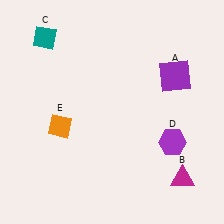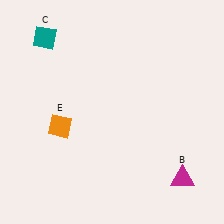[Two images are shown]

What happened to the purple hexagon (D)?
The purple hexagon (D) was removed in Image 2. It was in the bottom-right area of Image 1.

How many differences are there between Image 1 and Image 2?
There are 2 differences between the two images.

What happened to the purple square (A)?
The purple square (A) was removed in Image 2. It was in the top-right area of Image 1.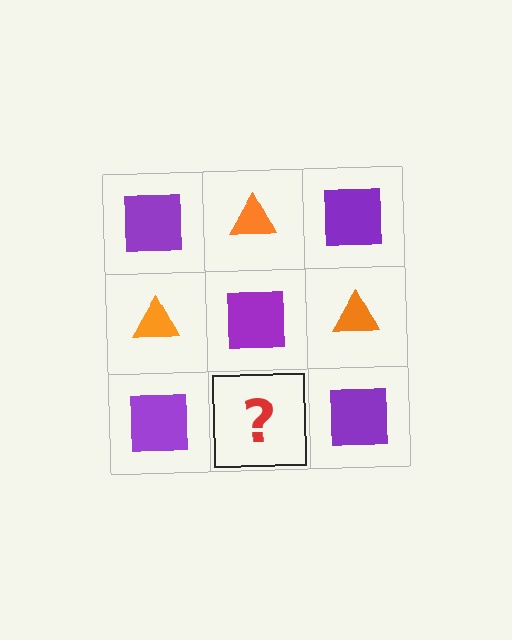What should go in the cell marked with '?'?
The missing cell should contain an orange triangle.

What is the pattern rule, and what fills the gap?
The rule is that it alternates purple square and orange triangle in a checkerboard pattern. The gap should be filled with an orange triangle.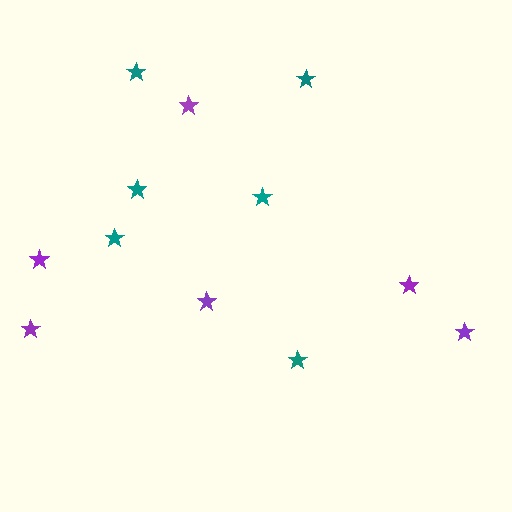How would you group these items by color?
There are 2 groups: one group of purple stars (6) and one group of teal stars (6).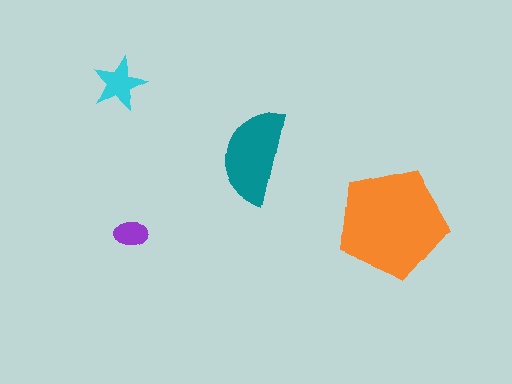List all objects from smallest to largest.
The purple ellipse, the cyan star, the teal semicircle, the orange pentagon.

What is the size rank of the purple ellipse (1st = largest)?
4th.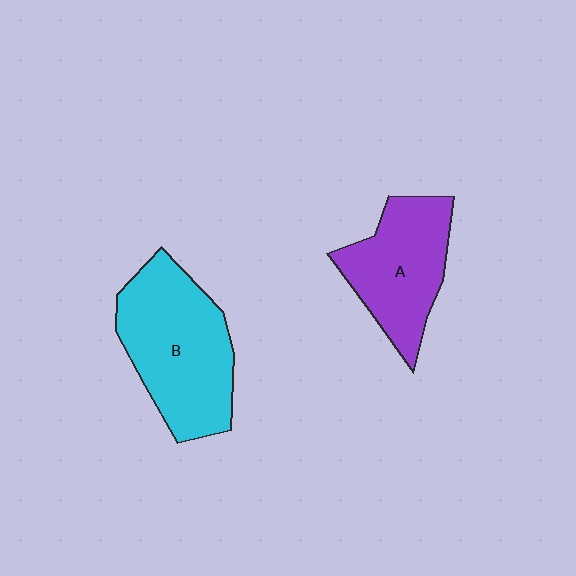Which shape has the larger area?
Shape B (cyan).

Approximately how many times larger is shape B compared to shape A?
Approximately 1.3 times.